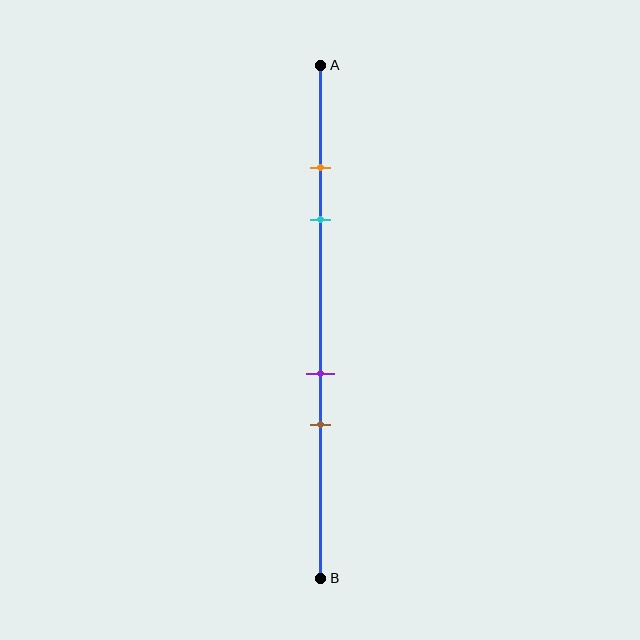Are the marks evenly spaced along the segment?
No, the marks are not evenly spaced.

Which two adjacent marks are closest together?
The orange and cyan marks are the closest adjacent pair.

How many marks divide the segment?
There are 4 marks dividing the segment.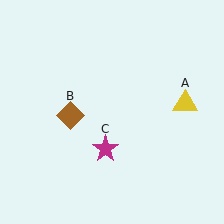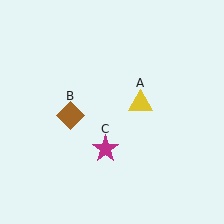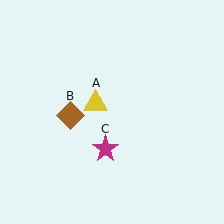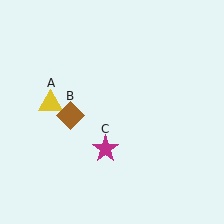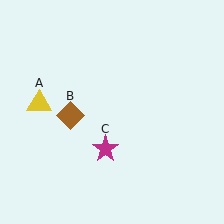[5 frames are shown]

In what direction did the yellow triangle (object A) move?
The yellow triangle (object A) moved left.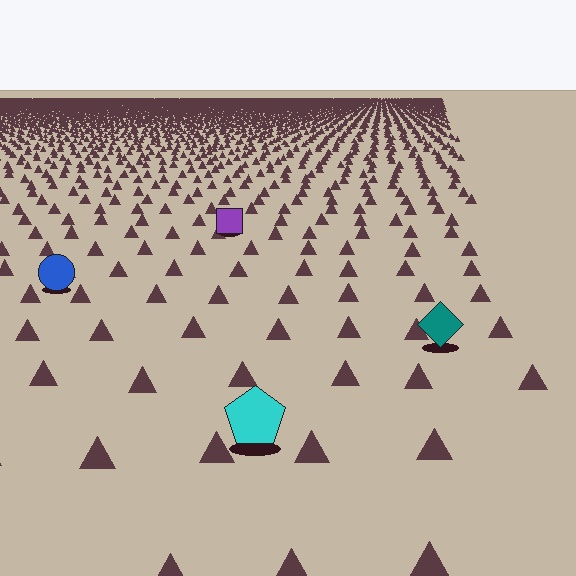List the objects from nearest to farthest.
From nearest to farthest: the cyan pentagon, the teal diamond, the blue circle, the purple square.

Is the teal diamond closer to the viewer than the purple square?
Yes. The teal diamond is closer — you can tell from the texture gradient: the ground texture is coarser near it.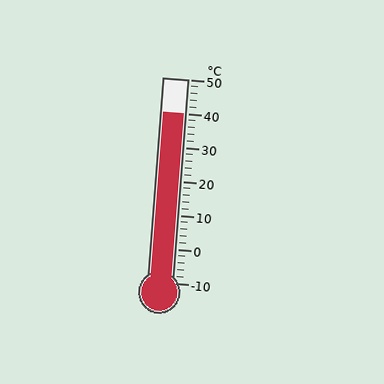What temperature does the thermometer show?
The thermometer shows approximately 40°C.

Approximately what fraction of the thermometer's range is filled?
The thermometer is filled to approximately 85% of its range.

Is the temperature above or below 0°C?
The temperature is above 0°C.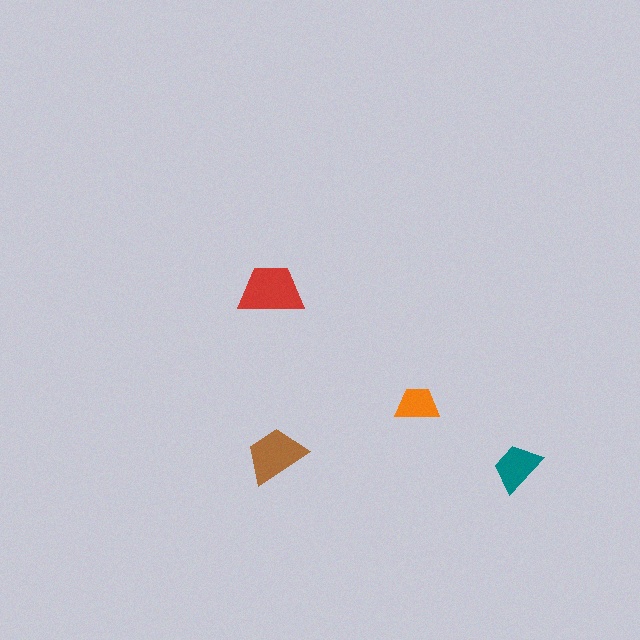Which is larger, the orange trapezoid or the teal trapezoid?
The teal one.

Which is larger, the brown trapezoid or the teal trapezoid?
The brown one.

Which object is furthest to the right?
The teal trapezoid is rightmost.